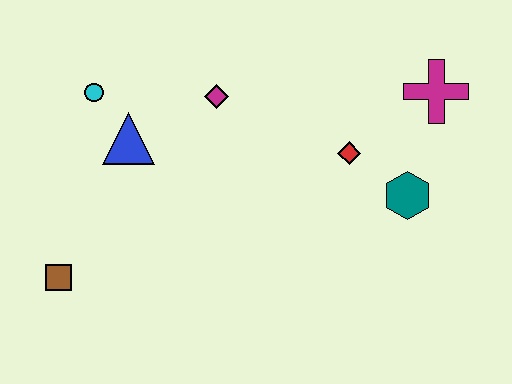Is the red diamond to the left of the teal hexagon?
Yes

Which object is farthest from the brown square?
The magenta cross is farthest from the brown square.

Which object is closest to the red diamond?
The teal hexagon is closest to the red diamond.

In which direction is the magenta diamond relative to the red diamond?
The magenta diamond is to the left of the red diamond.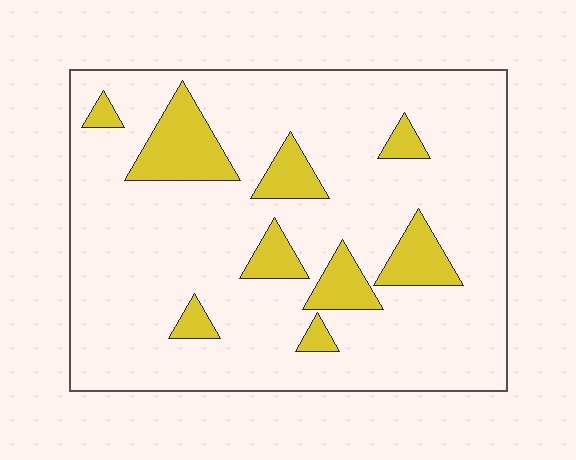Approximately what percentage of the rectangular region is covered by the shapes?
Approximately 15%.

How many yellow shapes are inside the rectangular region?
9.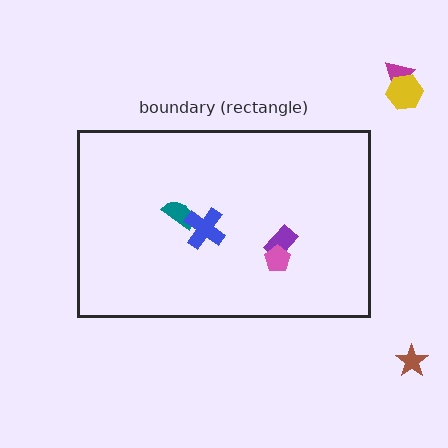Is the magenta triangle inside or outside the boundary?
Outside.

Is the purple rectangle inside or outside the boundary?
Inside.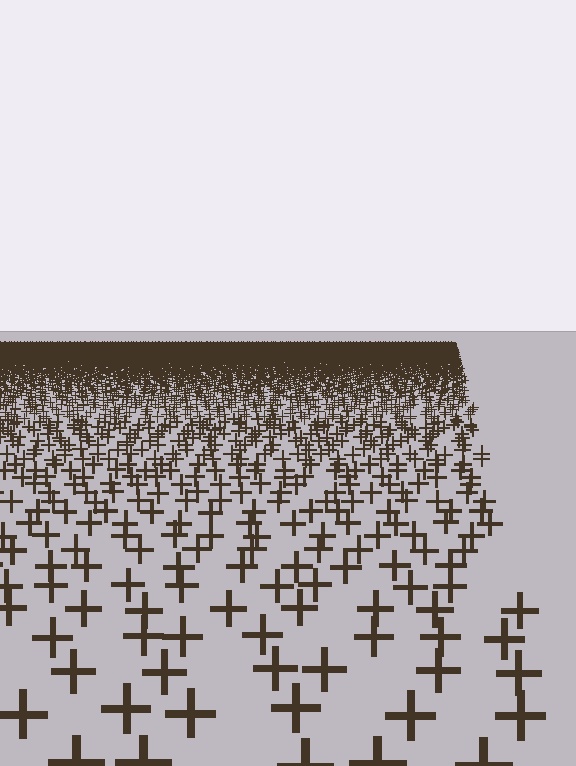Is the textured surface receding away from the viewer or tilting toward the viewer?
The surface is receding away from the viewer. Texture elements get smaller and denser toward the top.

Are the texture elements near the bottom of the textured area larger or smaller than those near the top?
Larger. Near the bottom, elements are closer to the viewer and appear at a bigger on-screen size.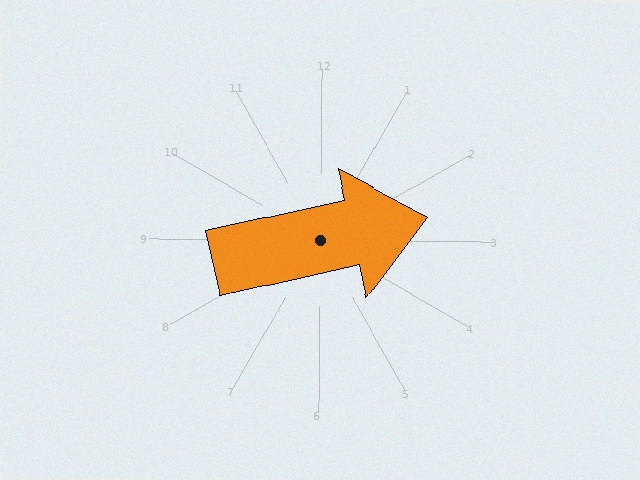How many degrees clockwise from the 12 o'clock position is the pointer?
Approximately 77 degrees.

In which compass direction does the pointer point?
East.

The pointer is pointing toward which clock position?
Roughly 3 o'clock.